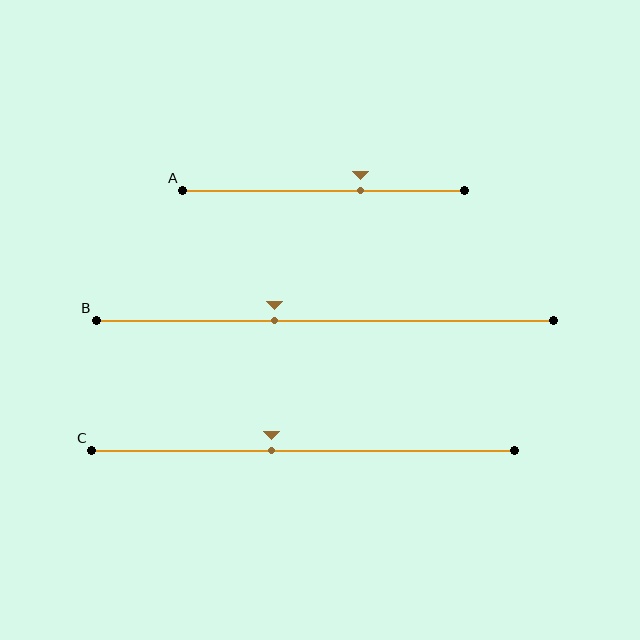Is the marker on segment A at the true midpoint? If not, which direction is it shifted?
No, the marker on segment A is shifted to the right by about 13% of the segment length.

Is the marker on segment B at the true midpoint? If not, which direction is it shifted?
No, the marker on segment B is shifted to the left by about 11% of the segment length.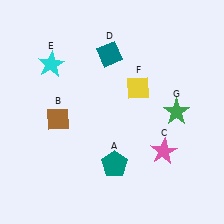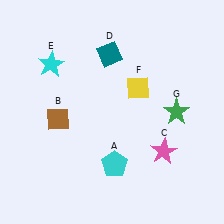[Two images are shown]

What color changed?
The pentagon (A) changed from teal in Image 1 to cyan in Image 2.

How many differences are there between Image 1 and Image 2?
There is 1 difference between the two images.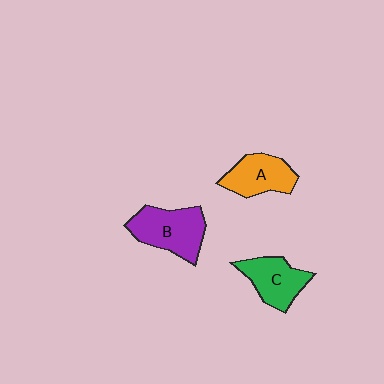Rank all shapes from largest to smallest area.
From largest to smallest: B (purple), C (green), A (orange).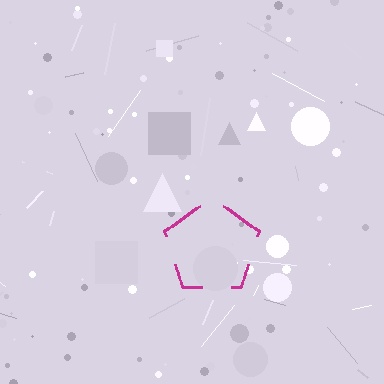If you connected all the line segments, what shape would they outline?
They would outline a pentagon.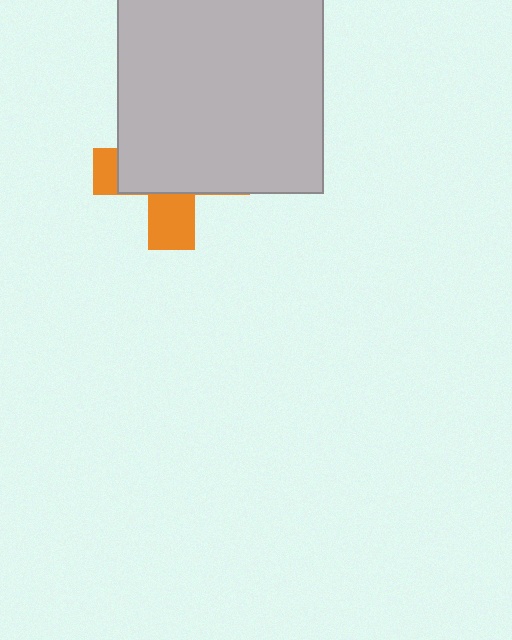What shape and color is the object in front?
The object in front is a light gray square.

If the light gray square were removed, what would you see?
You would see the complete orange cross.